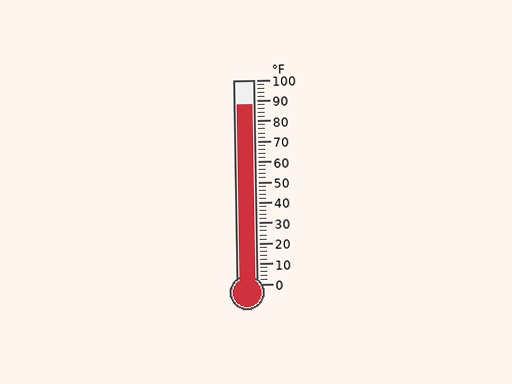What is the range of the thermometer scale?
The thermometer scale ranges from 0°F to 100°F.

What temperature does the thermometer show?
The thermometer shows approximately 88°F.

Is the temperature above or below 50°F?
The temperature is above 50°F.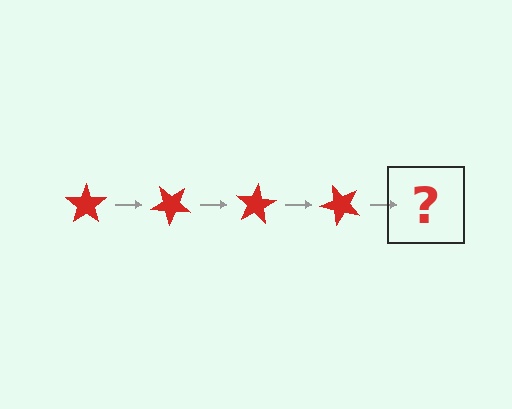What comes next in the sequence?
The next element should be a red star rotated 160 degrees.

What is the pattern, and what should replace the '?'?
The pattern is that the star rotates 40 degrees each step. The '?' should be a red star rotated 160 degrees.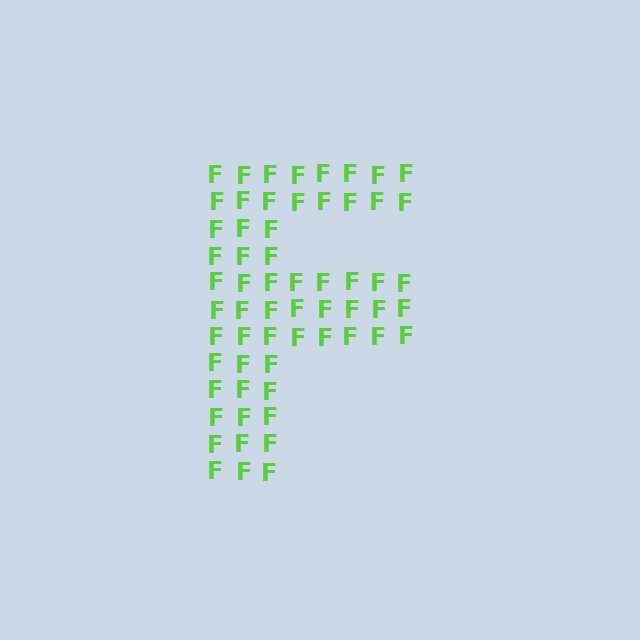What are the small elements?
The small elements are letter F's.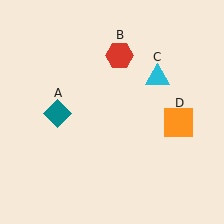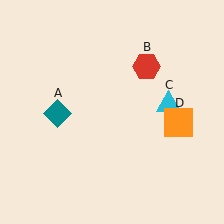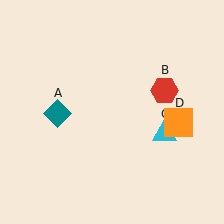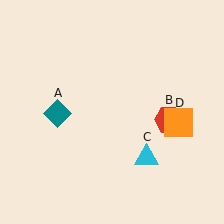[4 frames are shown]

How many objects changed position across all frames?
2 objects changed position: red hexagon (object B), cyan triangle (object C).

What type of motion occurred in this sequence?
The red hexagon (object B), cyan triangle (object C) rotated clockwise around the center of the scene.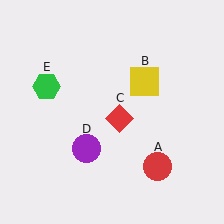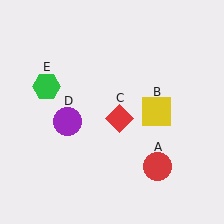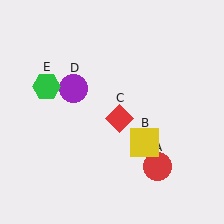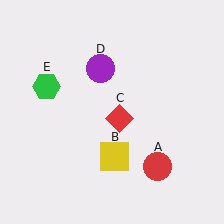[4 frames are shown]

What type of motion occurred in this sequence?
The yellow square (object B), purple circle (object D) rotated clockwise around the center of the scene.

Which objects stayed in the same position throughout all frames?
Red circle (object A) and red diamond (object C) and green hexagon (object E) remained stationary.